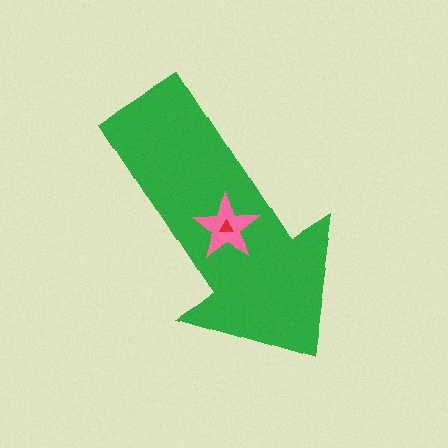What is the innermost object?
The red triangle.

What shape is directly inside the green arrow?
The pink star.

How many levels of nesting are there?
3.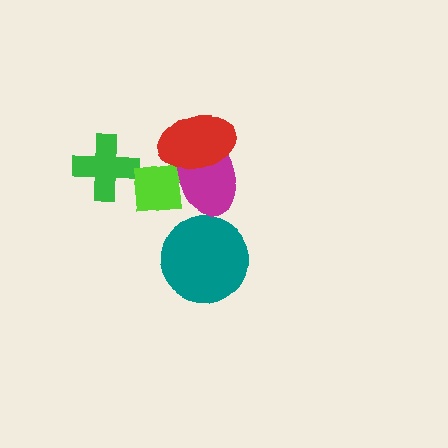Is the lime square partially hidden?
Yes, it is partially covered by another shape.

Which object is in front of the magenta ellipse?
The red ellipse is in front of the magenta ellipse.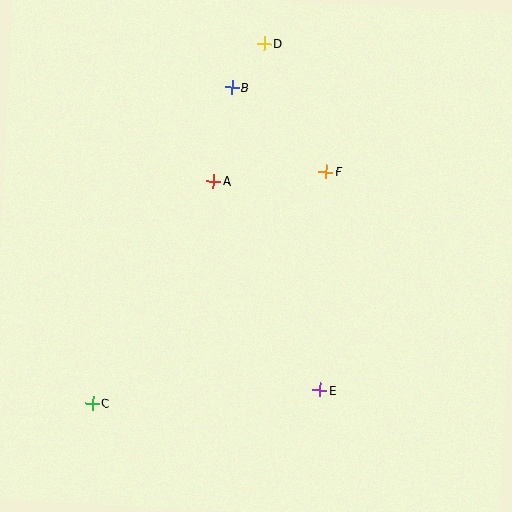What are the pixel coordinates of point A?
Point A is at (213, 181).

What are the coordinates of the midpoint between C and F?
The midpoint between C and F is at (209, 287).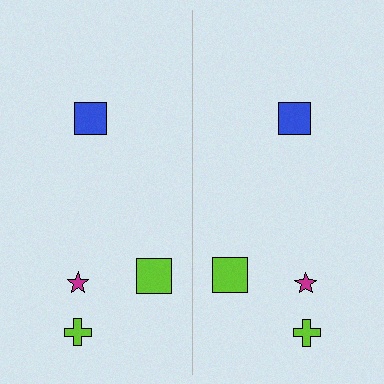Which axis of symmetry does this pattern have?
The pattern has a vertical axis of symmetry running through the center of the image.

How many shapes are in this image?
There are 8 shapes in this image.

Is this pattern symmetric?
Yes, this pattern has bilateral (reflection) symmetry.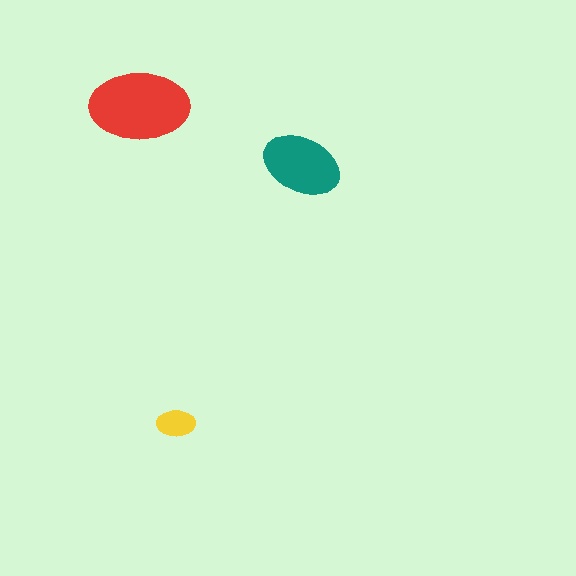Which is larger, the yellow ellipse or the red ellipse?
The red one.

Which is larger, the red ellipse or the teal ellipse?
The red one.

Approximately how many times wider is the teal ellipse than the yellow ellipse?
About 2 times wider.